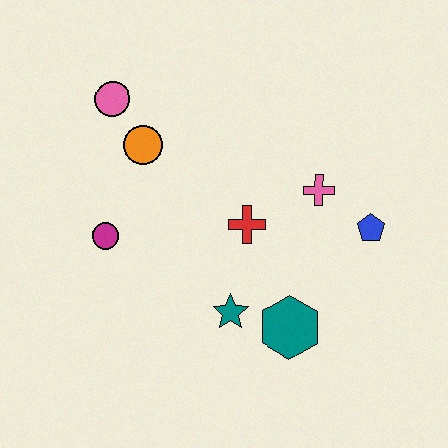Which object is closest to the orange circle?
The pink circle is closest to the orange circle.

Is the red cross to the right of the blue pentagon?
No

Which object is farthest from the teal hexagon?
The pink circle is farthest from the teal hexagon.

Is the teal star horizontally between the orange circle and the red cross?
Yes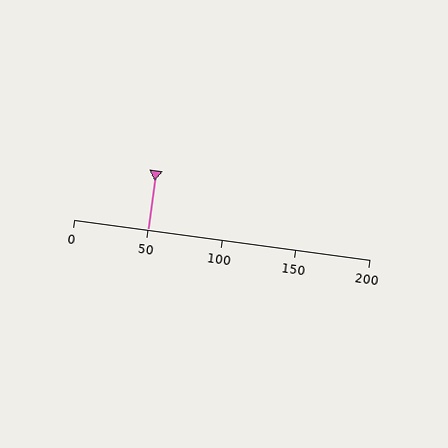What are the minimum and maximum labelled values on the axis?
The axis runs from 0 to 200.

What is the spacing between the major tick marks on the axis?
The major ticks are spaced 50 apart.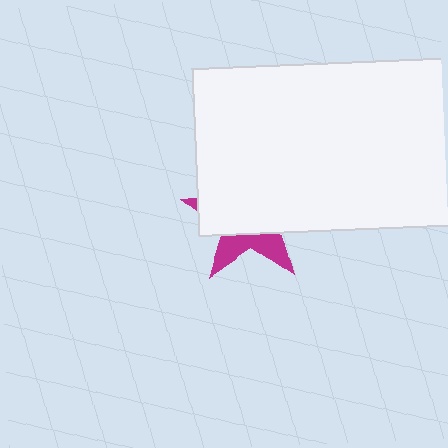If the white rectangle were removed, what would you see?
You would see the complete magenta star.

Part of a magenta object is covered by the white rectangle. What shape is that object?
It is a star.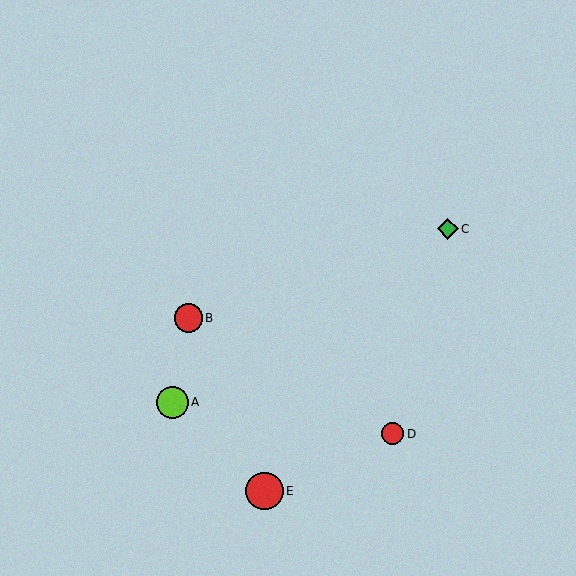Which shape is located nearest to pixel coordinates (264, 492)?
The red circle (labeled E) at (264, 491) is nearest to that location.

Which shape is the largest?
The red circle (labeled E) is the largest.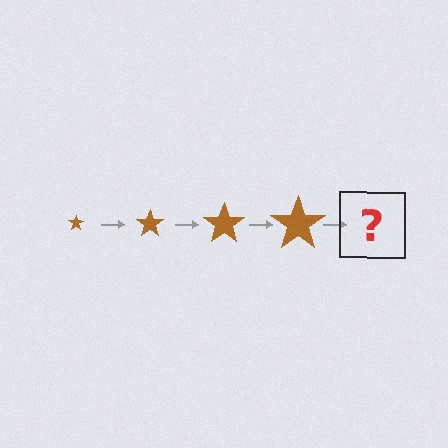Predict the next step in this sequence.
The next step is a brown star, larger than the previous one.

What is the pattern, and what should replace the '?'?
The pattern is that the star gets progressively larger each step. The '?' should be a brown star, larger than the previous one.